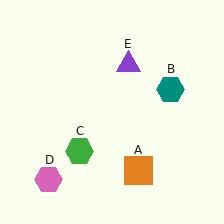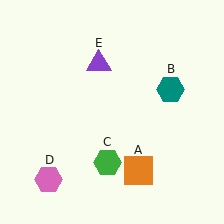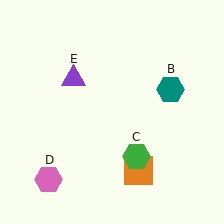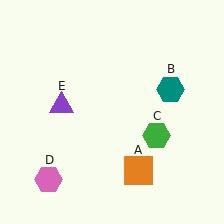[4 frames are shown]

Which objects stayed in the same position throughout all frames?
Orange square (object A) and teal hexagon (object B) and pink hexagon (object D) remained stationary.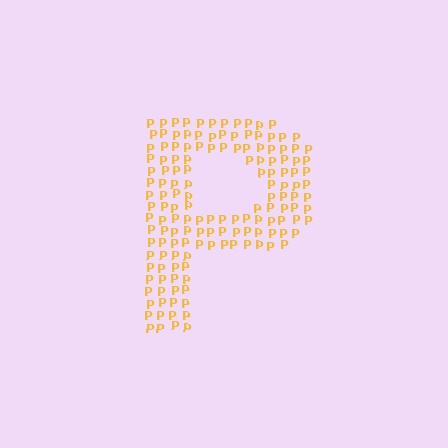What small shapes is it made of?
It is made of small letter P's.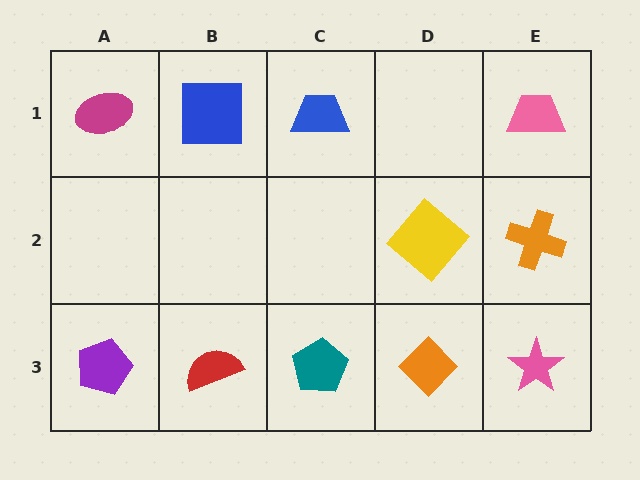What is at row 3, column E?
A pink star.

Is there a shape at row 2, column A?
No, that cell is empty.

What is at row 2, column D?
A yellow diamond.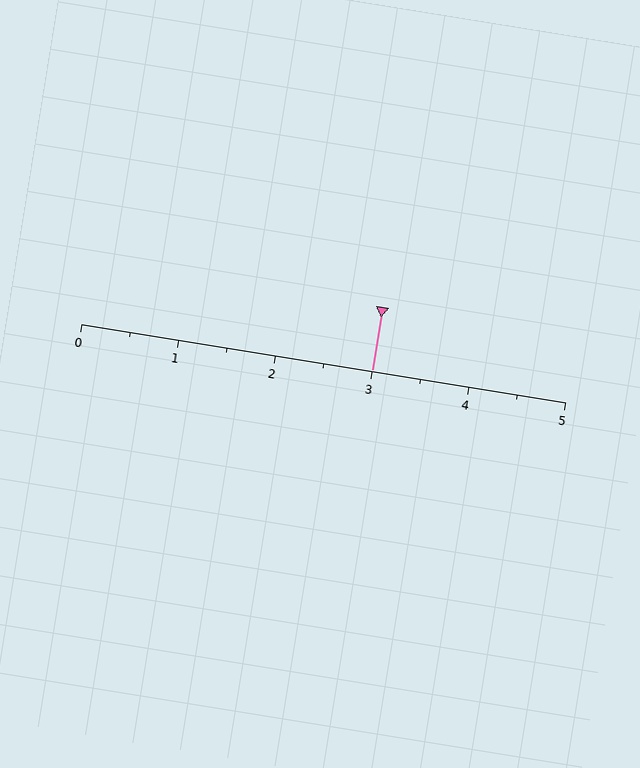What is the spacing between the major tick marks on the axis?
The major ticks are spaced 1 apart.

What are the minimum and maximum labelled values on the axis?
The axis runs from 0 to 5.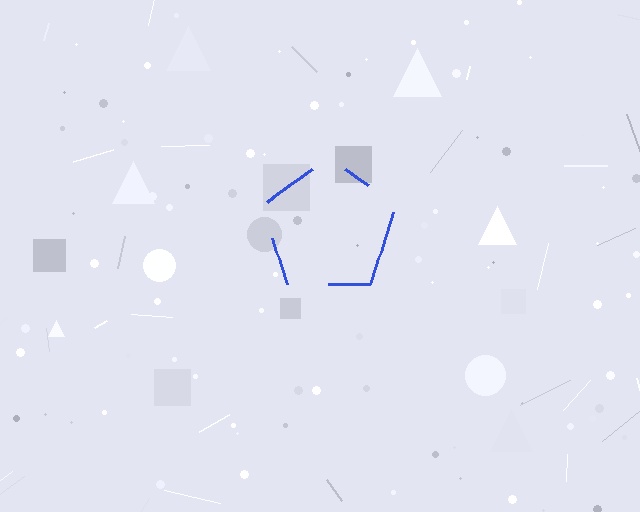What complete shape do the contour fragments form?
The contour fragments form a pentagon.